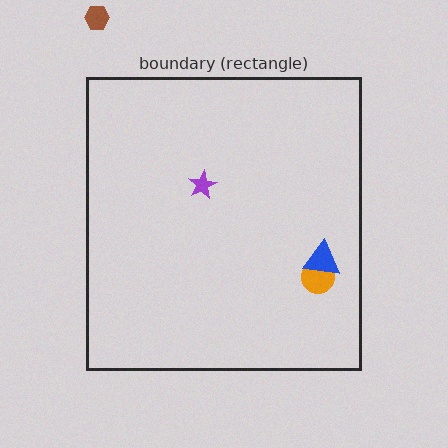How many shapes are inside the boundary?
3 inside, 1 outside.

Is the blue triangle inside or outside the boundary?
Inside.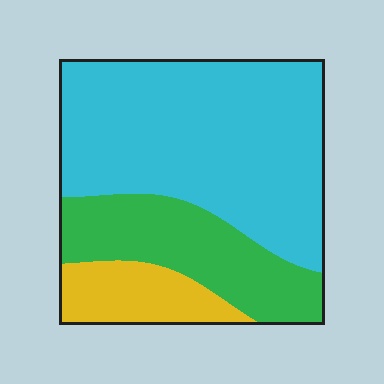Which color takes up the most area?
Cyan, at roughly 60%.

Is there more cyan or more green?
Cyan.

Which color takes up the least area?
Yellow, at roughly 15%.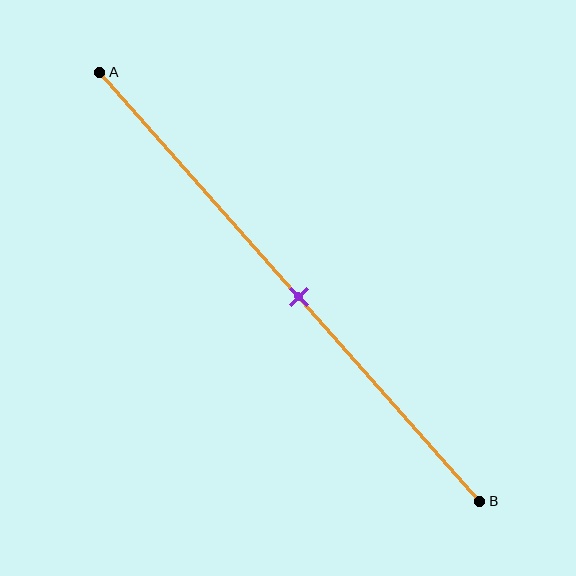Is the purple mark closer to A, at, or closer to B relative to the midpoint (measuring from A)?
The purple mark is approximately at the midpoint of segment AB.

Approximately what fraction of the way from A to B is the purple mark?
The purple mark is approximately 50% of the way from A to B.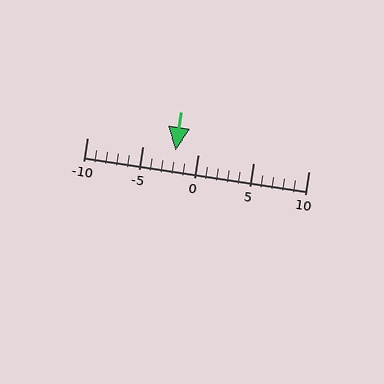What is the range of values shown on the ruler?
The ruler shows values from -10 to 10.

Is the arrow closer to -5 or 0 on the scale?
The arrow is closer to 0.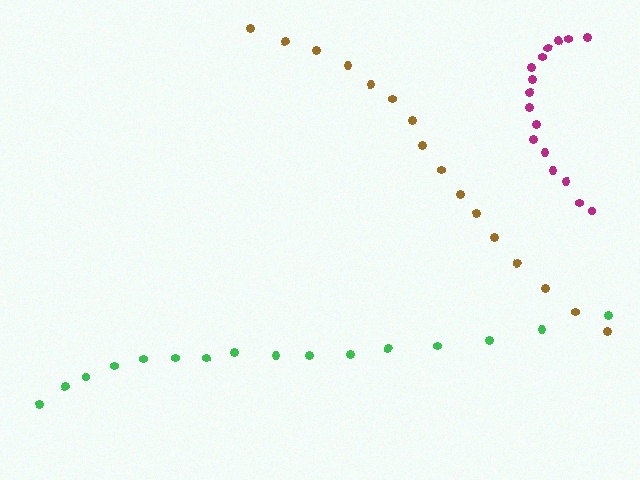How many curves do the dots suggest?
There are 3 distinct paths.